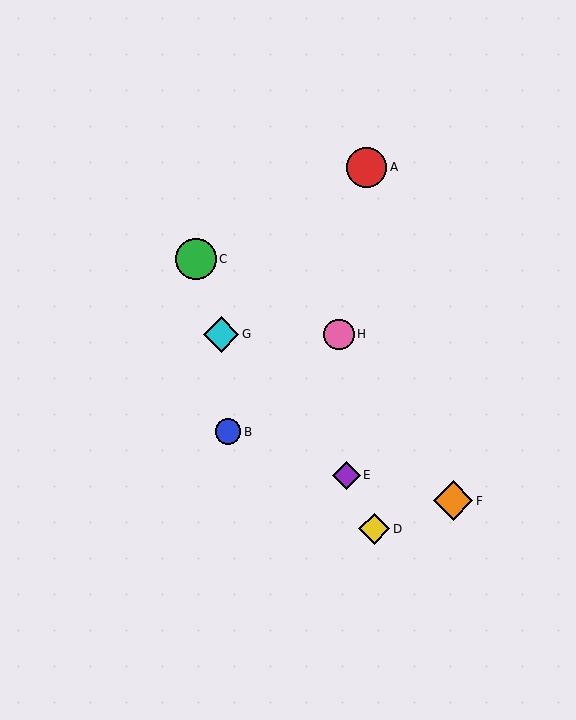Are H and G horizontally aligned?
Yes, both are at y≈335.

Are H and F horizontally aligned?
No, H is at y≈335 and F is at y≈501.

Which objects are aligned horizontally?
Objects G, H are aligned horizontally.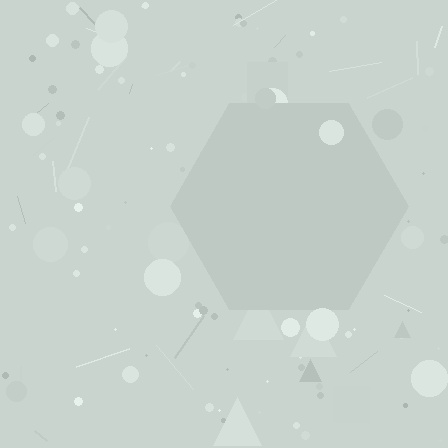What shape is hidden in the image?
A hexagon is hidden in the image.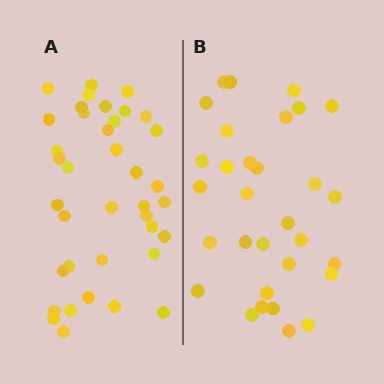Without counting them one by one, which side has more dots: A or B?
Region A (the left region) has more dots.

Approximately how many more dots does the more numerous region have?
Region A has roughly 8 or so more dots than region B.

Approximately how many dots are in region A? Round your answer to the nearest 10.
About 40 dots. (The exact count is 38, which rounds to 40.)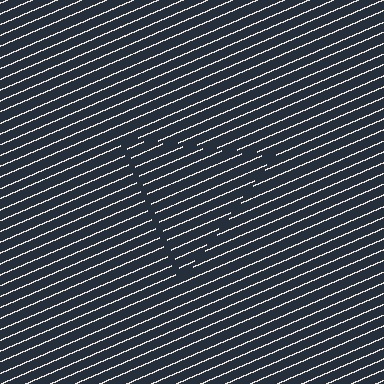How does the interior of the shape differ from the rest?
The interior of the shape contains the same grating, shifted by half a period — the contour is defined by the phase discontinuity where line-ends from the inner and outer gratings abut.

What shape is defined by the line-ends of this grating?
An illusory triangle. The interior of the shape contains the same grating, shifted by half a period — the contour is defined by the phase discontinuity where line-ends from the inner and outer gratings abut.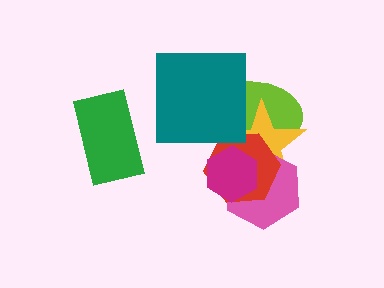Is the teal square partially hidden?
No, no other shape covers it.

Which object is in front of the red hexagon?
The magenta hexagon is in front of the red hexagon.